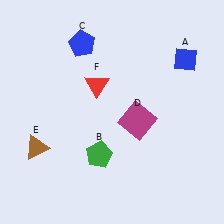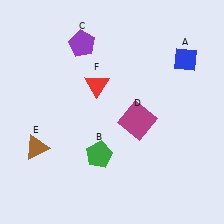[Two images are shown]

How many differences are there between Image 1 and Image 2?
There is 1 difference between the two images.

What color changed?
The pentagon (C) changed from blue in Image 1 to purple in Image 2.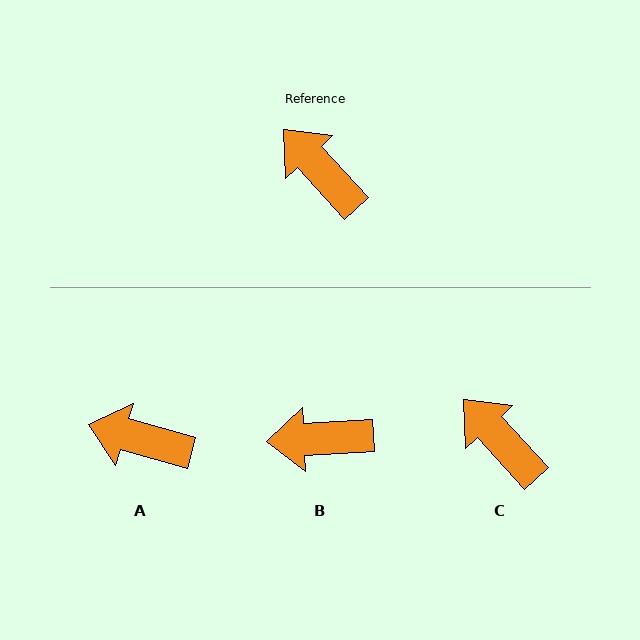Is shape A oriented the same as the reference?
No, it is off by about 32 degrees.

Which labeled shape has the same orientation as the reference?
C.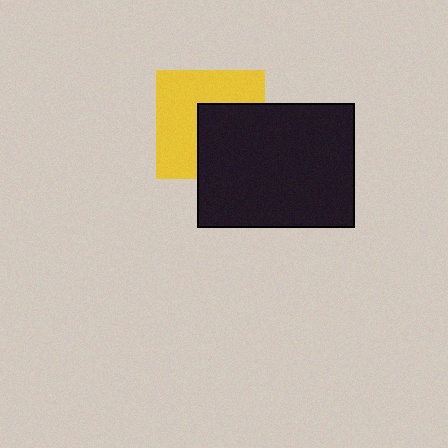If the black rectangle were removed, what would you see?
You would see the complete yellow square.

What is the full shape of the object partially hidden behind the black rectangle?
The partially hidden object is a yellow square.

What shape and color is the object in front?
The object in front is a black rectangle.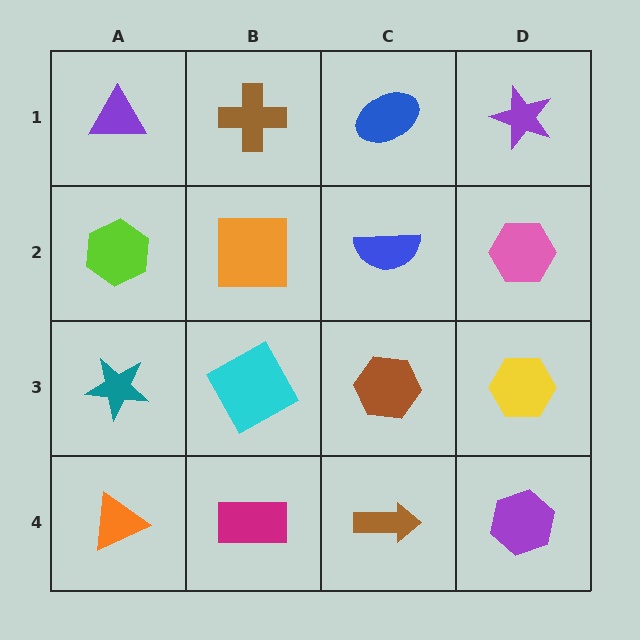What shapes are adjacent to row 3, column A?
A lime hexagon (row 2, column A), an orange triangle (row 4, column A), a cyan square (row 3, column B).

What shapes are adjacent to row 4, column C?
A brown hexagon (row 3, column C), a magenta rectangle (row 4, column B), a purple hexagon (row 4, column D).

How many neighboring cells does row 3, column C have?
4.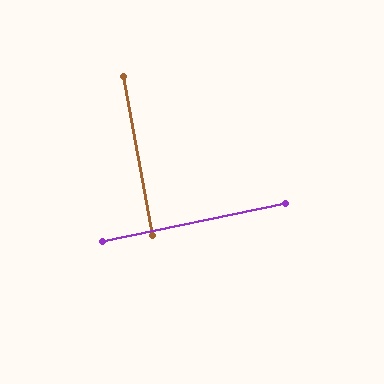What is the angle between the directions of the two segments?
Approximately 89 degrees.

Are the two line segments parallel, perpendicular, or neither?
Perpendicular — they meet at approximately 89°.